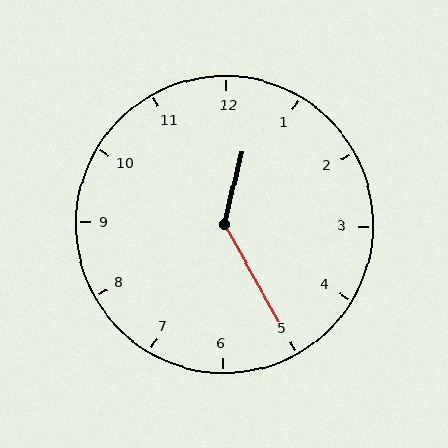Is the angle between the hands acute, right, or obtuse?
It is obtuse.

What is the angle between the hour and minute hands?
Approximately 138 degrees.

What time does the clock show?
12:25.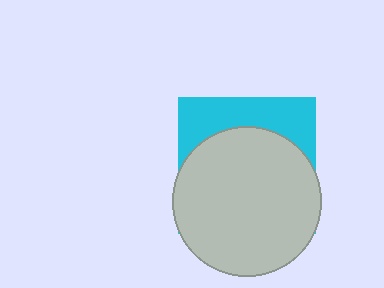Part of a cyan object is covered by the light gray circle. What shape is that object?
It is a square.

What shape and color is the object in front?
The object in front is a light gray circle.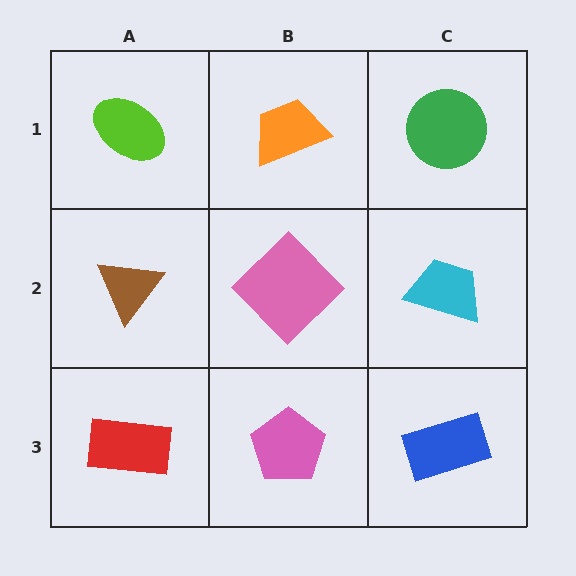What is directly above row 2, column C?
A green circle.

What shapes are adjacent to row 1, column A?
A brown triangle (row 2, column A), an orange trapezoid (row 1, column B).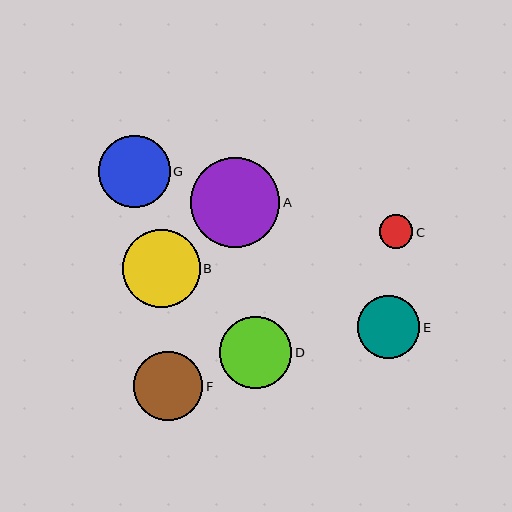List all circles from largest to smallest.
From largest to smallest: A, B, D, G, F, E, C.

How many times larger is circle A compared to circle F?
Circle A is approximately 1.3 times the size of circle F.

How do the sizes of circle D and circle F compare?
Circle D and circle F are approximately the same size.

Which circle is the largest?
Circle A is the largest with a size of approximately 89 pixels.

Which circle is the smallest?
Circle C is the smallest with a size of approximately 34 pixels.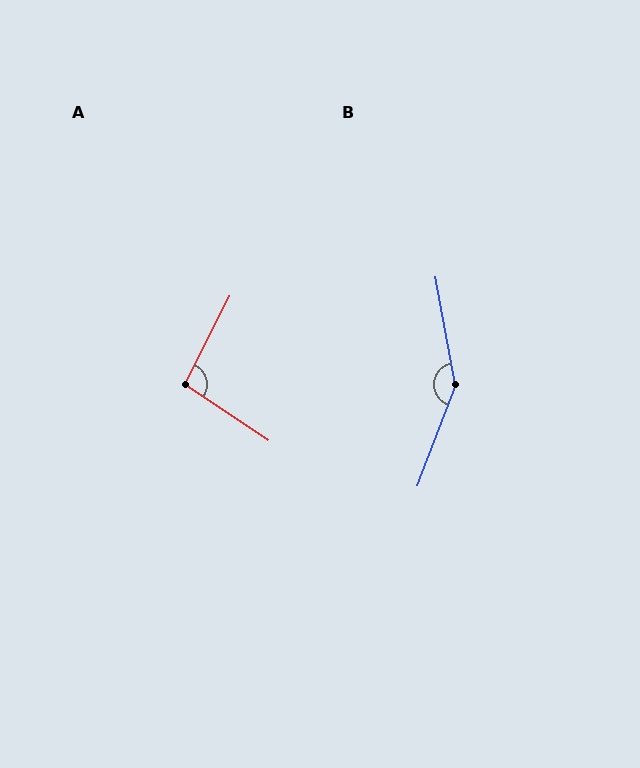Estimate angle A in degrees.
Approximately 97 degrees.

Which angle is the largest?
B, at approximately 149 degrees.